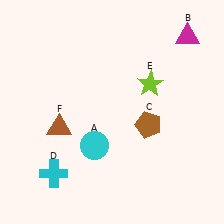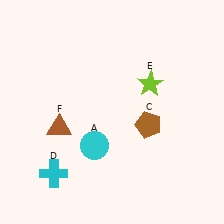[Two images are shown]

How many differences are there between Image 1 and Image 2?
There is 1 difference between the two images.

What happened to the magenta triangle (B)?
The magenta triangle (B) was removed in Image 2. It was in the top-right area of Image 1.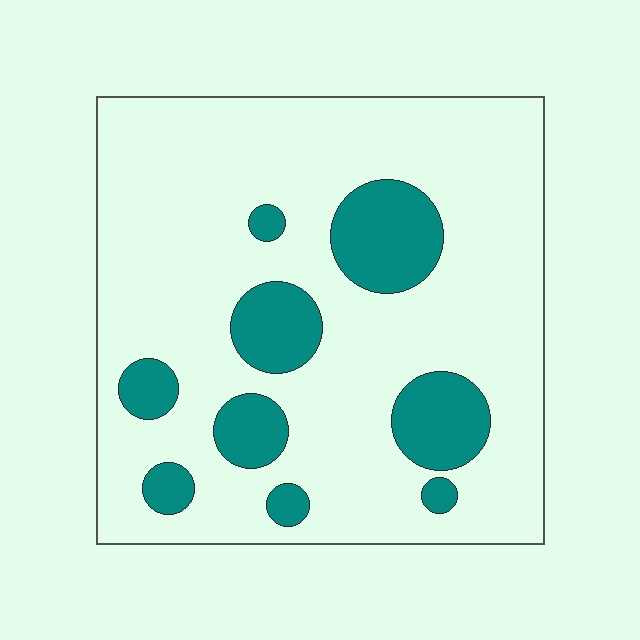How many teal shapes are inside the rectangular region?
9.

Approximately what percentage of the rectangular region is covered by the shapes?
Approximately 20%.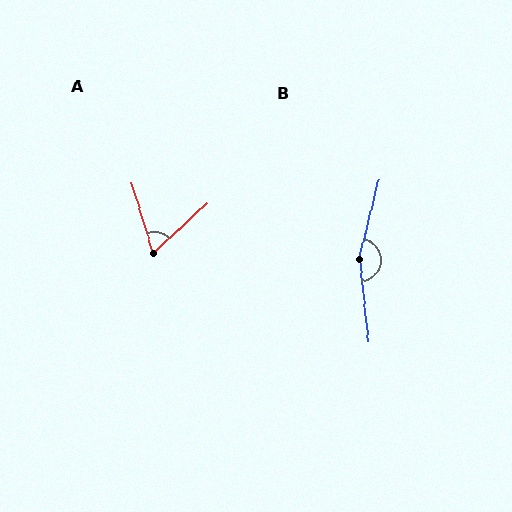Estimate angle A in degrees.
Approximately 64 degrees.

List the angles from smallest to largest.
A (64°), B (160°).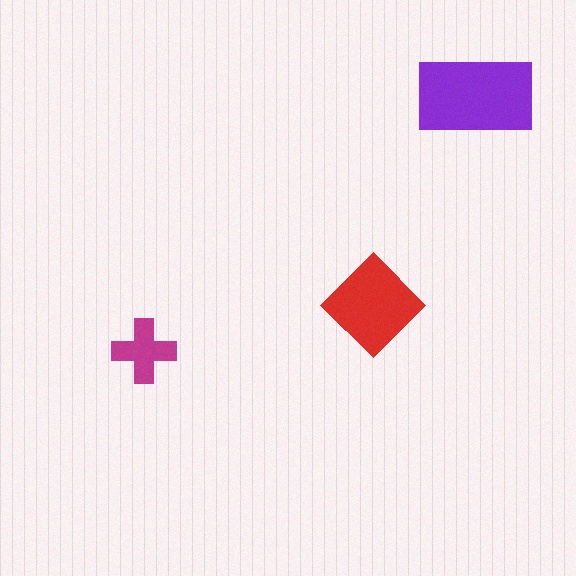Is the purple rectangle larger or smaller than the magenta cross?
Larger.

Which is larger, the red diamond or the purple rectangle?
The purple rectangle.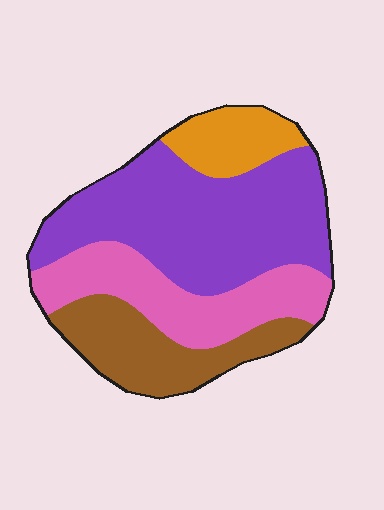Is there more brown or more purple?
Purple.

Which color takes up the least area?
Orange, at roughly 10%.